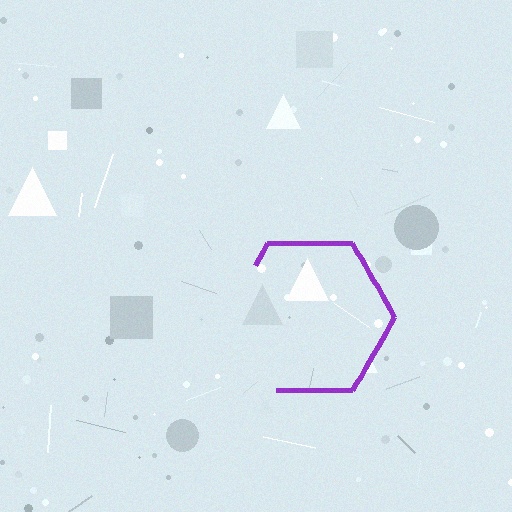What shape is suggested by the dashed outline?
The dashed outline suggests a hexagon.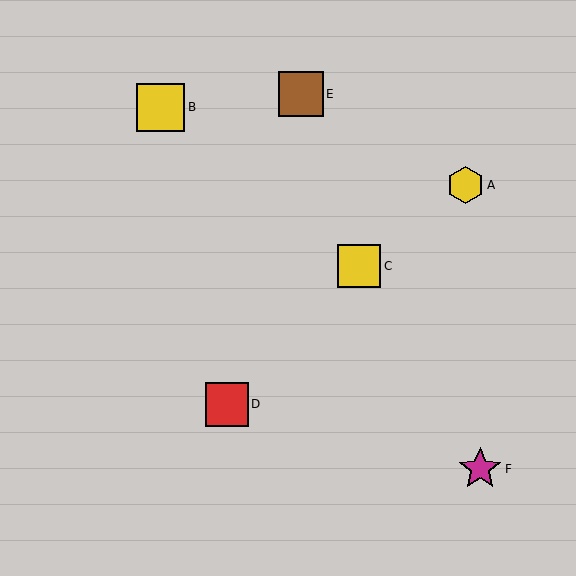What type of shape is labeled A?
Shape A is a yellow hexagon.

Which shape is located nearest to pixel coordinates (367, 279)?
The yellow square (labeled C) at (359, 266) is nearest to that location.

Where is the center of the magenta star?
The center of the magenta star is at (480, 469).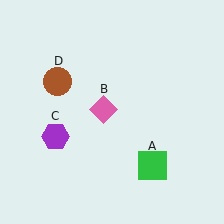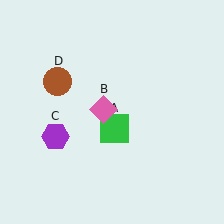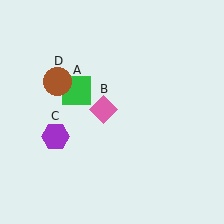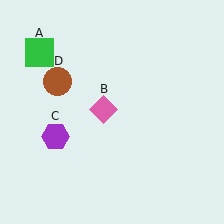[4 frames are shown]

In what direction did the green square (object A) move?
The green square (object A) moved up and to the left.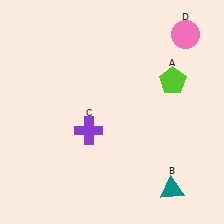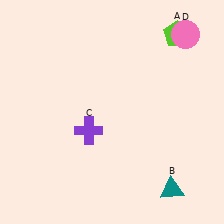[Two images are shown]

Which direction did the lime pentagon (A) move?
The lime pentagon (A) moved up.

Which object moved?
The lime pentagon (A) moved up.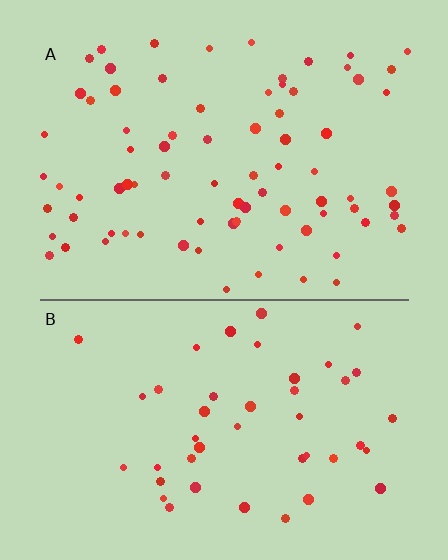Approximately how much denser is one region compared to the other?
Approximately 1.8× — region A over region B.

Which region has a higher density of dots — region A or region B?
A (the top).